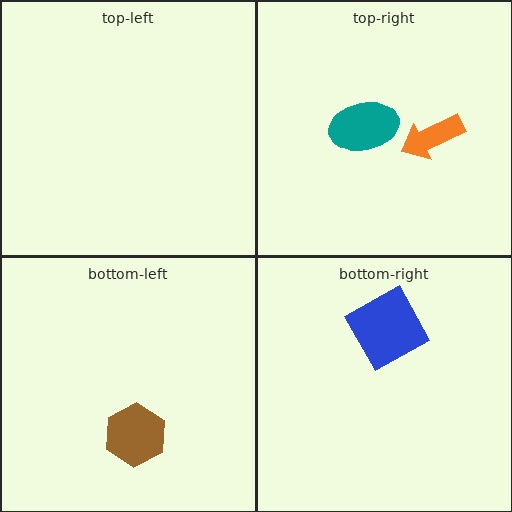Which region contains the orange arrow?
The top-right region.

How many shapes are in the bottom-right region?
1.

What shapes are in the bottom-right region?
The blue diamond.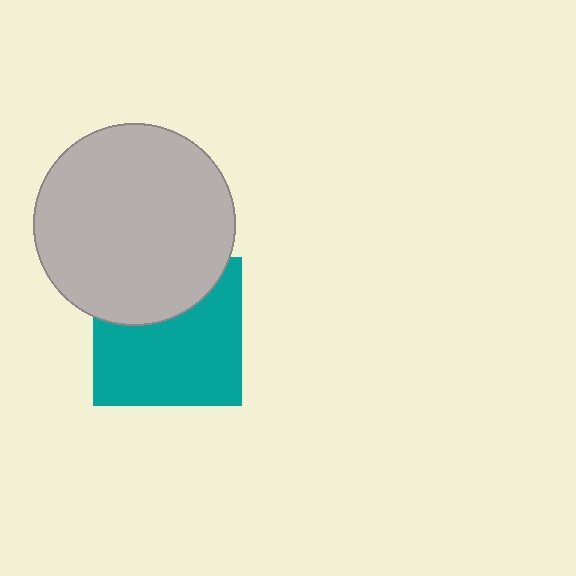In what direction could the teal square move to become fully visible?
The teal square could move down. That would shift it out from behind the light gray circle entirely.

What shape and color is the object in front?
The object in front is a light gray circle.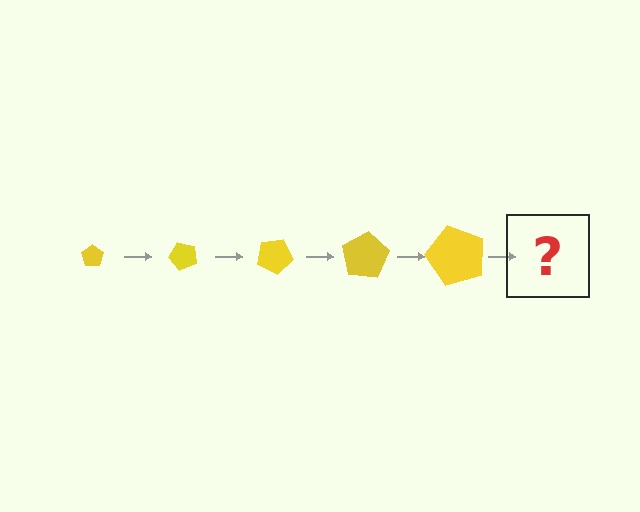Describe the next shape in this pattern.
It should be a pentagon, larger than the previous one and rotated 250 degrees from the start.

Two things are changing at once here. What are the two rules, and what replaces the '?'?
The two rules are that the pentagon grows larger each step and it rotates 50 degrees each step. The '?' should be a pentagon, larger than the previous one and rotated 250 degrees from the start.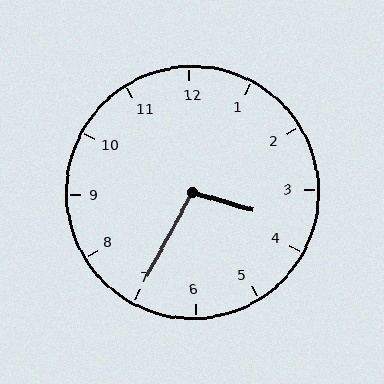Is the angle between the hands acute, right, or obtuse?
It is obtuse.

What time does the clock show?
3:35.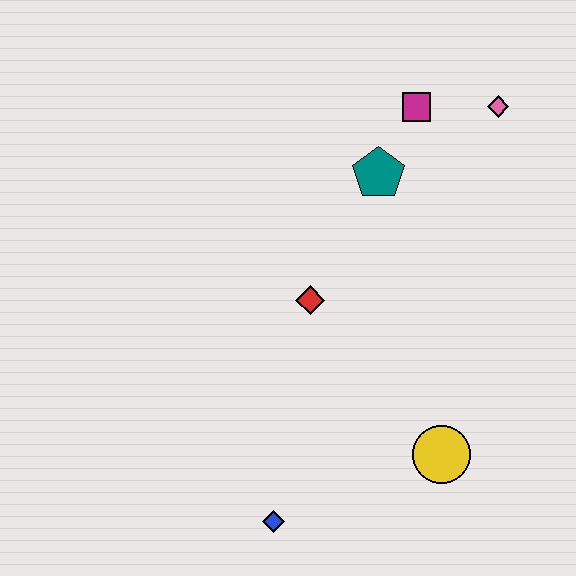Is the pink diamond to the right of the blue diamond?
Yes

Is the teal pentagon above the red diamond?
Yes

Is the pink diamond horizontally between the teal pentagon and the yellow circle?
No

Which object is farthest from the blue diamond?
The pink diamond is farthest from the blue diamond.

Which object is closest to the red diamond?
The teal pentagon is closest to the red diamond.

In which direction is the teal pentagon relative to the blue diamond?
The teal pentagon is above the blue diamond.